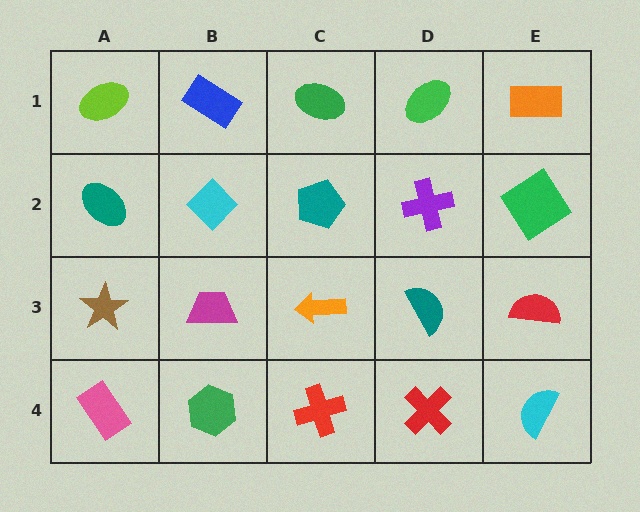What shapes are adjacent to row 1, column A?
A teal ellipse (row 2, column A), a blue rectangle (row 1, column B).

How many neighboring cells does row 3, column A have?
3.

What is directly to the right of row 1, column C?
A green ellipse.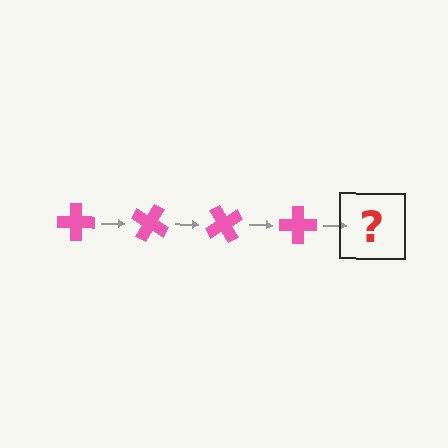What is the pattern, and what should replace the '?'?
The pattern is that the cross rotates 30 degrees each step. The '?' should be a pink cross rotated 120 degrees.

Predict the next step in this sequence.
The next step is a pink cross rotated 120 degrees.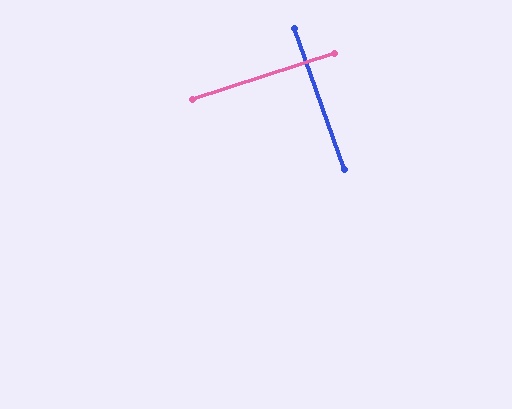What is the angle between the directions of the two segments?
Approximately 88 degrees.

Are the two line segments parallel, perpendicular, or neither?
Perpendicular — they meet at approximately 88°.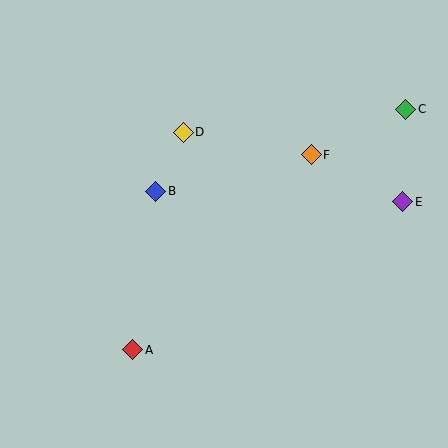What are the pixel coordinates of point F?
Point F is at (311, 155).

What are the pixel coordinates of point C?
Point C is at (406, 109).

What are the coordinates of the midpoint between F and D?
The midpoint between F and D is at (247, 144).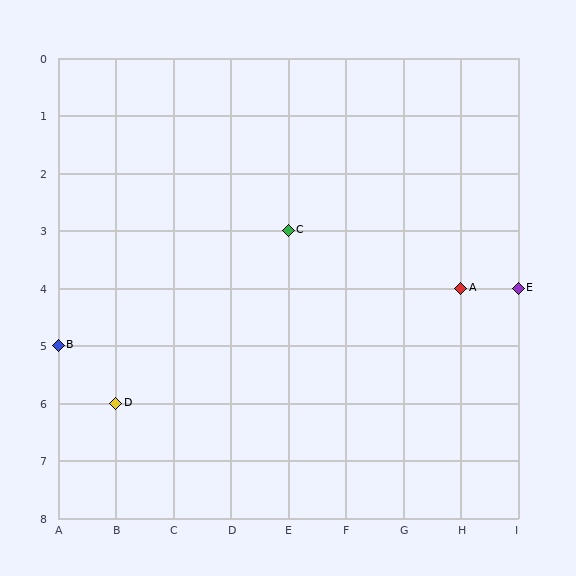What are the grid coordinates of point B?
Point B is at grid coordinates (A, 5).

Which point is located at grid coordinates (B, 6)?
Point D is at (B, 6).